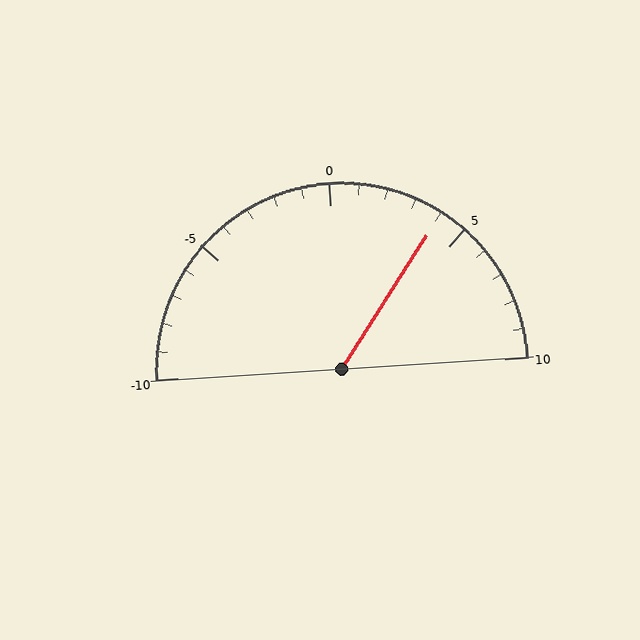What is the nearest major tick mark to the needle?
The nearest major tick mark is 5.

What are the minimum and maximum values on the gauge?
The gauge ranges from -10 to 10.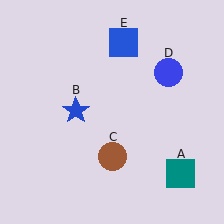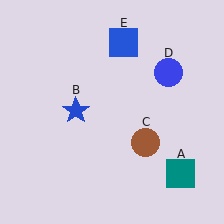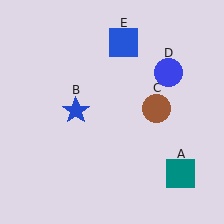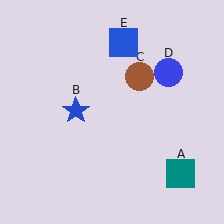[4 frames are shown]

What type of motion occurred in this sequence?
The brown circle (object C) rotated counterclockwise around the center of the scene.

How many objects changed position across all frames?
1 object changed position: brown circle (object C).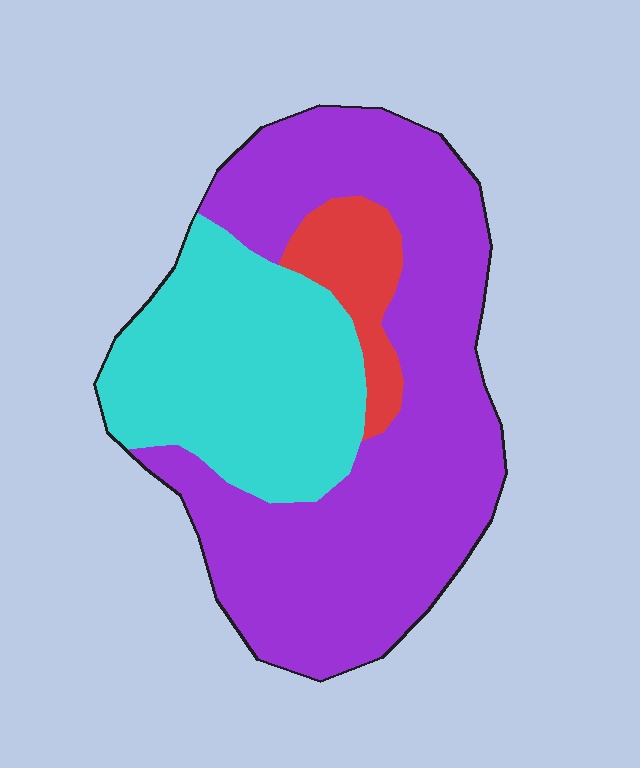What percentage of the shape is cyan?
Cyan takes up about one third (1/3) of the shape.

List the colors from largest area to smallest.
From largest to smallest: purple, cyan, red.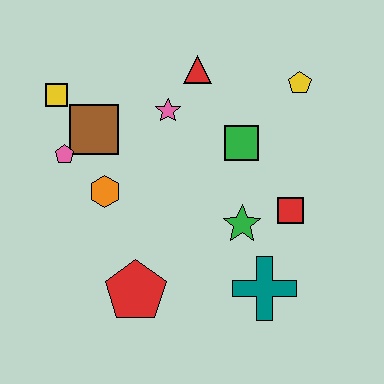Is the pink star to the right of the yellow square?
Yes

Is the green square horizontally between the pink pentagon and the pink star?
No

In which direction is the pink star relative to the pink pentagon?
The pink star is to the right of the pink pentagon.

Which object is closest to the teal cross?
The green star is closest to the teal cross.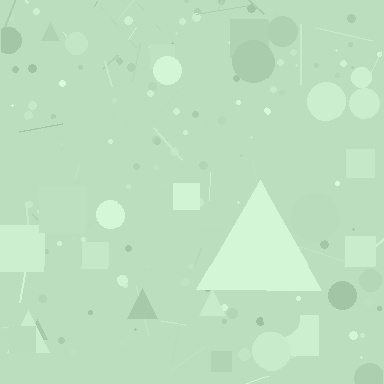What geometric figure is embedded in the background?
A triangle is embedded in the background.